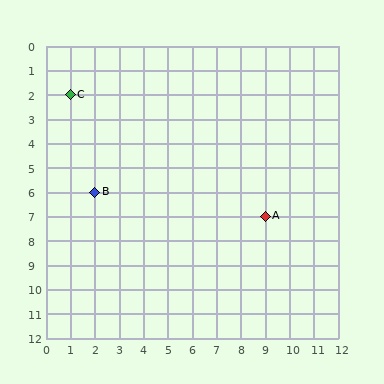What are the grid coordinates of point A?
Point A is at grid coordinates (9, 7).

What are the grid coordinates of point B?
Point B is at grid coordinates (2, 6).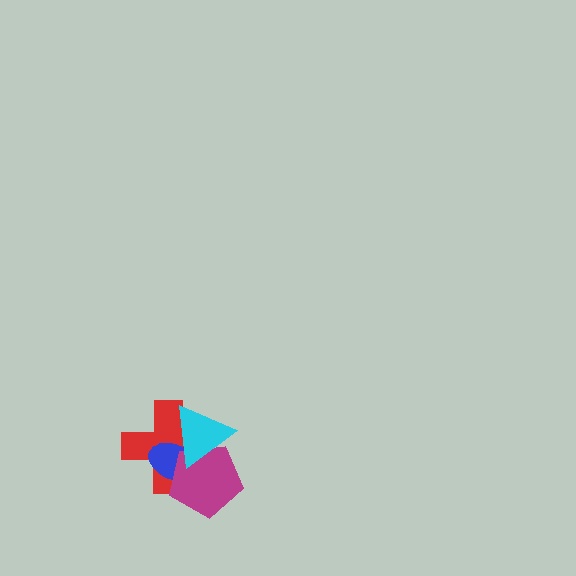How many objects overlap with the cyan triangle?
3 objects overlap with the cyan triangle.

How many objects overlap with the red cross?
3 objects overlap with the red cross.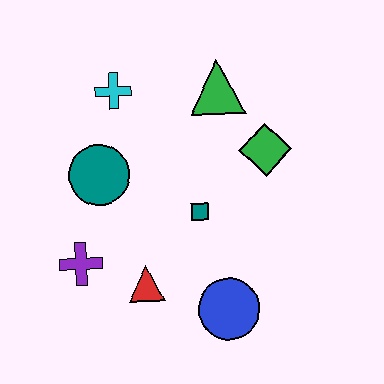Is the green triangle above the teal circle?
Yes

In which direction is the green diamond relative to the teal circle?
The green diamond is to the right of the teal circle.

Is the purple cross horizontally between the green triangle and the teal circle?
No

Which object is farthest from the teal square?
The cyan cross is farthest from the teal square.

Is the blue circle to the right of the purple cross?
Yes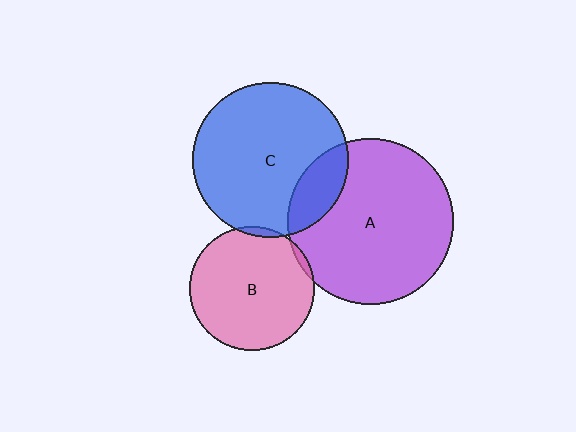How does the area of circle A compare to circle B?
Approximately 1.8 times.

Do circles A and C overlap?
Yes.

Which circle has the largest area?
Circle A (purple).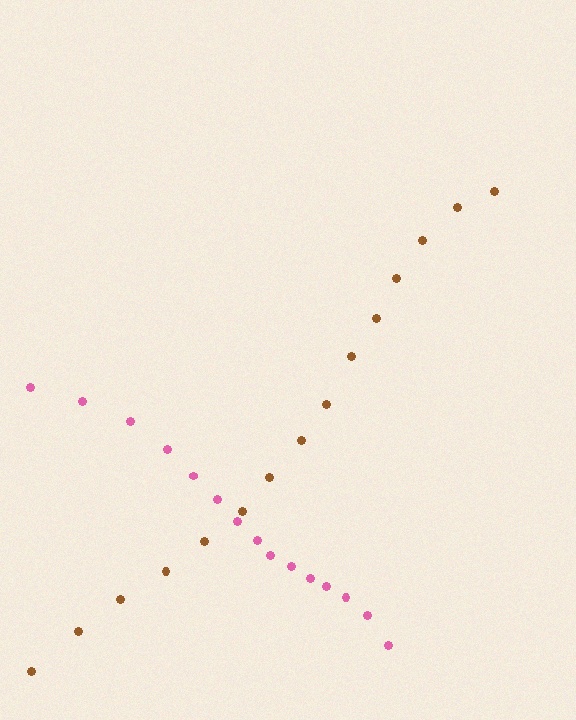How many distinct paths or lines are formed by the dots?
There are 2 distinct paths.